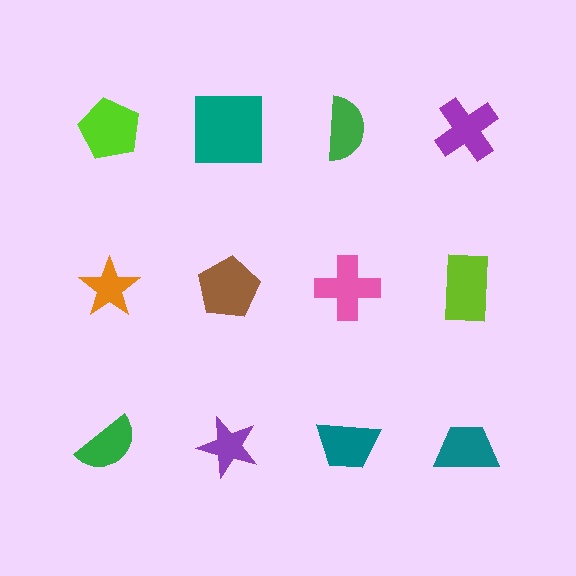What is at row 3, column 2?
A purple star.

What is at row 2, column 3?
A pink cross.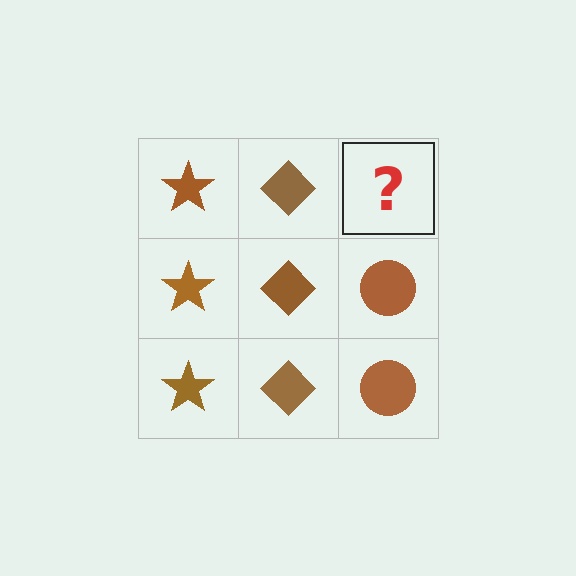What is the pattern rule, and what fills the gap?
The rule is that each column has a consistent shape. The gap should be filled with a brown circle.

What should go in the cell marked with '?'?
The missing cell should contain a brown circle.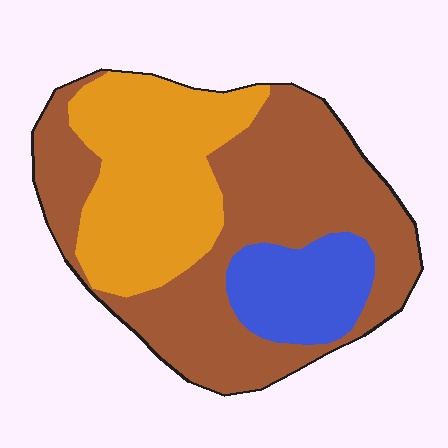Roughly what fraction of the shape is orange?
Orange covers 33% of the shape.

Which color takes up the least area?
Blue, at roughly 15%.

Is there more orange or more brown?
Brown.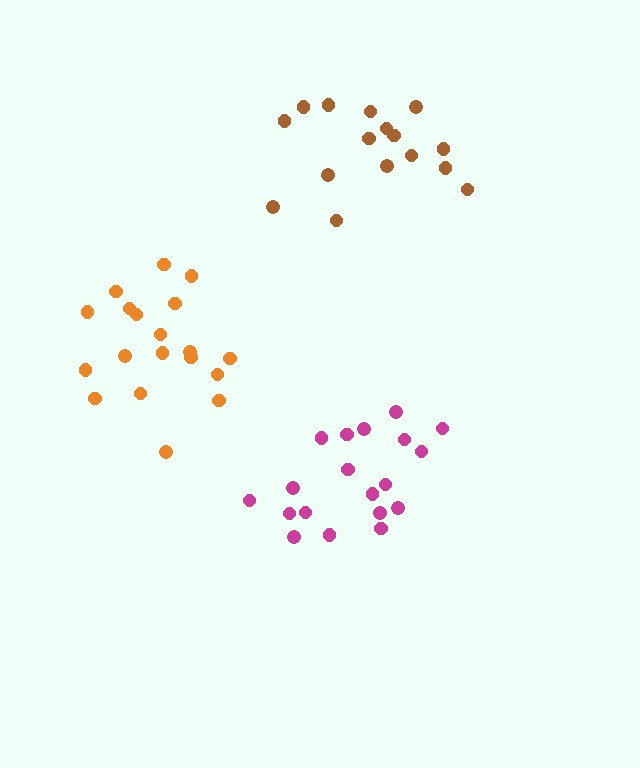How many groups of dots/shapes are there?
There are 3 groups.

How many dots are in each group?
Group 1: 19 dots, Group 2: 19 dots, Group 3: 16 dots (54 total).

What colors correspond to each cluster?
The clusters are colored: magenta, orange, brown.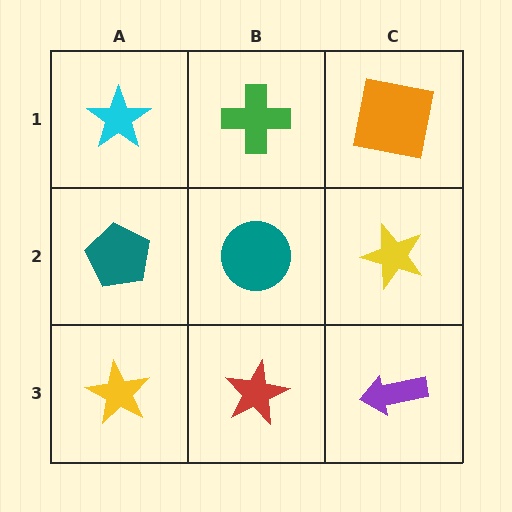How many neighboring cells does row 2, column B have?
4.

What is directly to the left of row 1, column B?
A cyan star.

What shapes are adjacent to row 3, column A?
A teal pentagon (row 2, column A), a red star (row 3, column B).